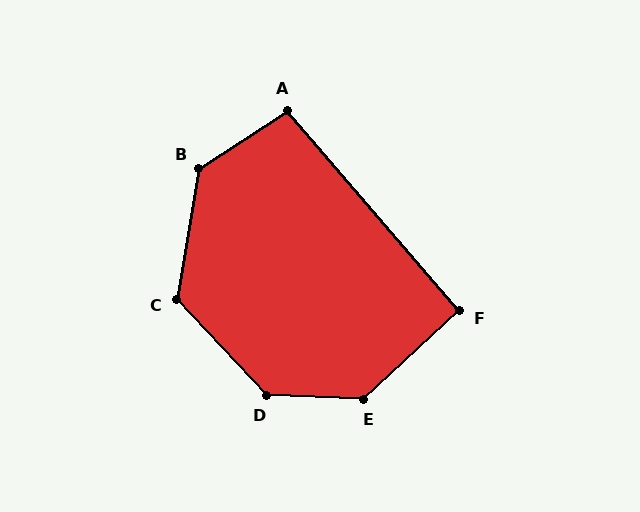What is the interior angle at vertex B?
Approximately 133 degrees (obtuse).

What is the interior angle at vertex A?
Approximately 97 degrees (obtuse).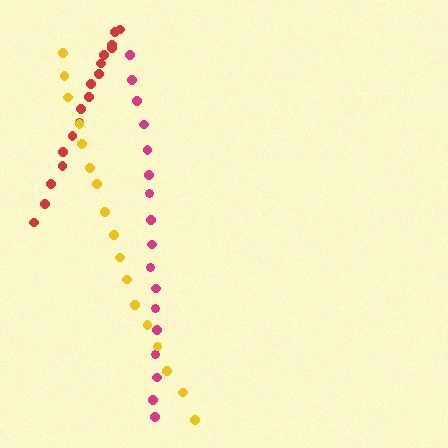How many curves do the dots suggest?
There are 3 distinct paths.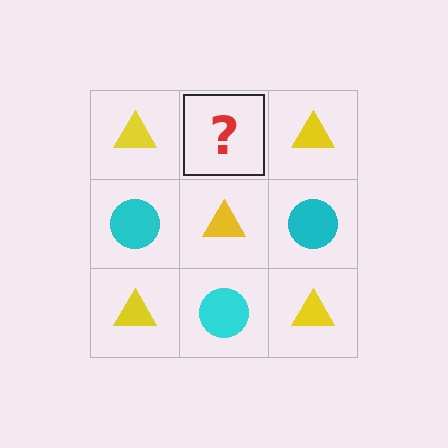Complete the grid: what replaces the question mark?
The question mark should be replaced with a cyan circle.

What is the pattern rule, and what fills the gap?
The rule is that it alternates yellow triangle and cyan circle in a checkerboard pattern. The gap should be filled with a cyan circle.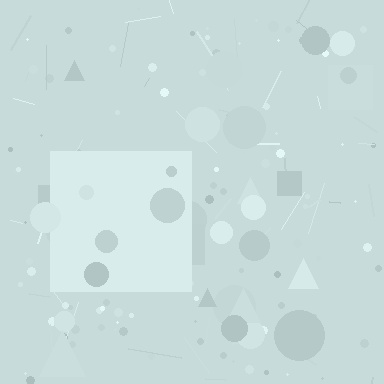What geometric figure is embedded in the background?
A square is embedded in the background.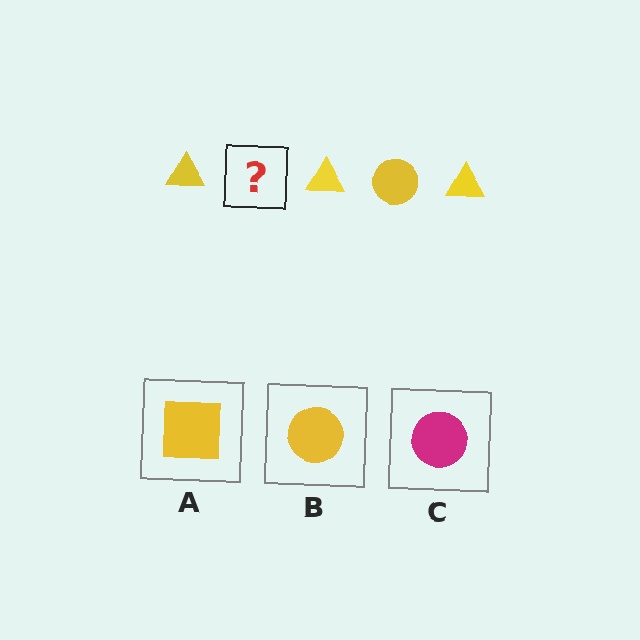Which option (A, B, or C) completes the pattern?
B.